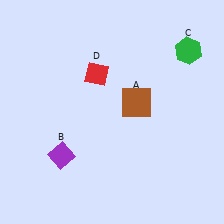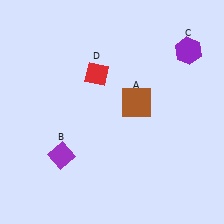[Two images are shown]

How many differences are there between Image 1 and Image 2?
There is 1 difference between the two images.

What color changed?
The hexagon (C) changed from green in Image 1 to purple in Image 2.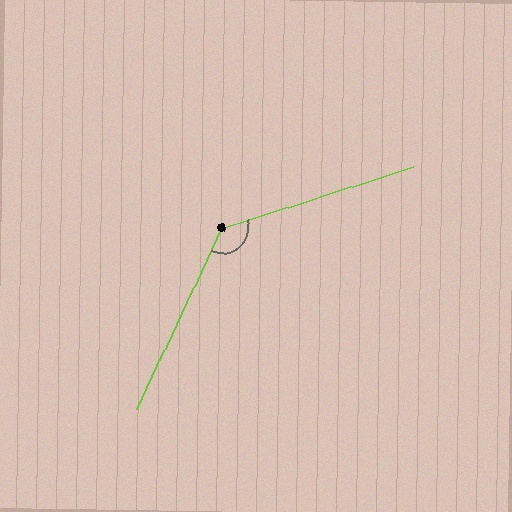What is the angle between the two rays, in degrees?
Approximately 133 degrees.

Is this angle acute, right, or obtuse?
It is obtuse.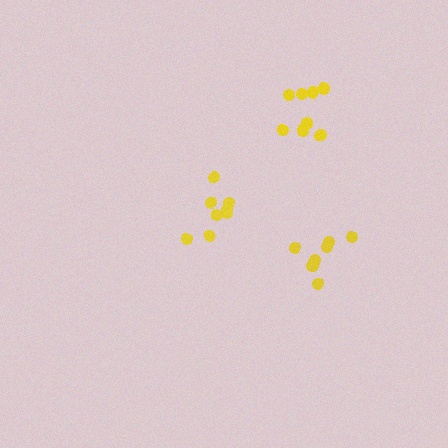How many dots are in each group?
Group 1: 8 dots, Group 2: 8 dots, Group 3: 8 dots (24 total).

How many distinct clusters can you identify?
There are 3 distinct clusters.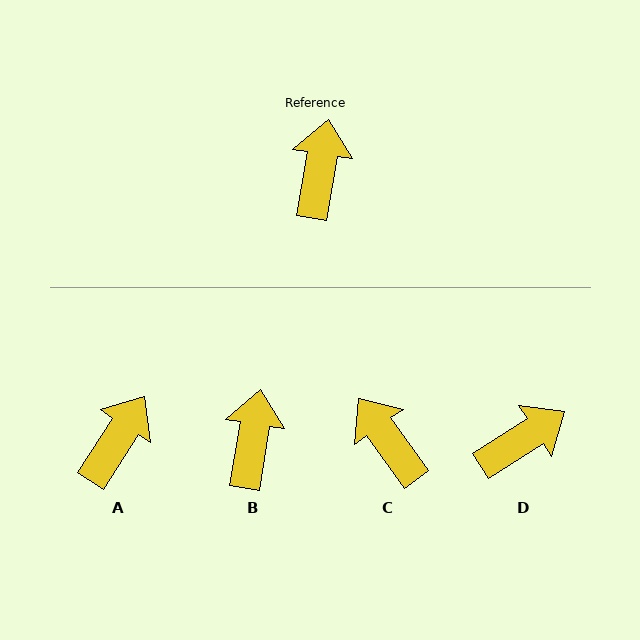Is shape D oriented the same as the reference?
No, it is off by about 48 degrees.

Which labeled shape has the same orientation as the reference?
B.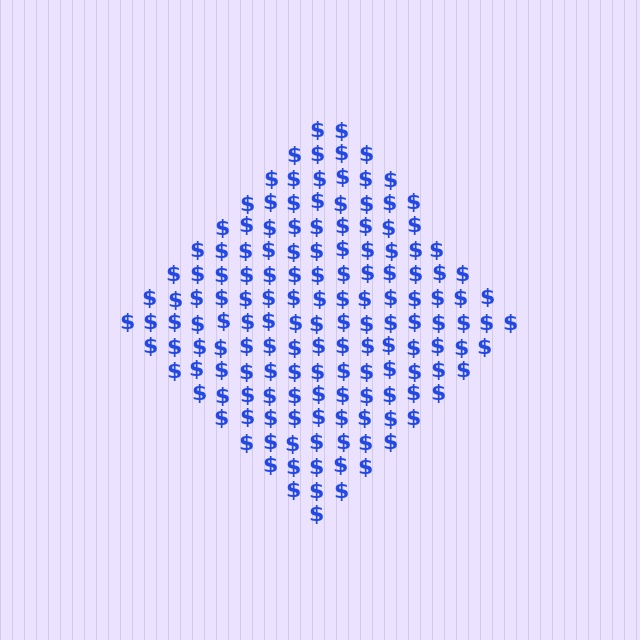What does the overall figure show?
The overall figure shows a diamond.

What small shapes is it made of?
It is made of small dollar signs.